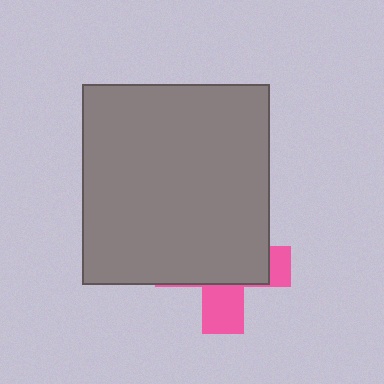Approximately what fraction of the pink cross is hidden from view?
Roughly 68% of the pink cross is hidden behind the gray rectangle.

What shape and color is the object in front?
The object in front is a gray rectangle.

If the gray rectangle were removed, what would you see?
You would see the complete pink cross.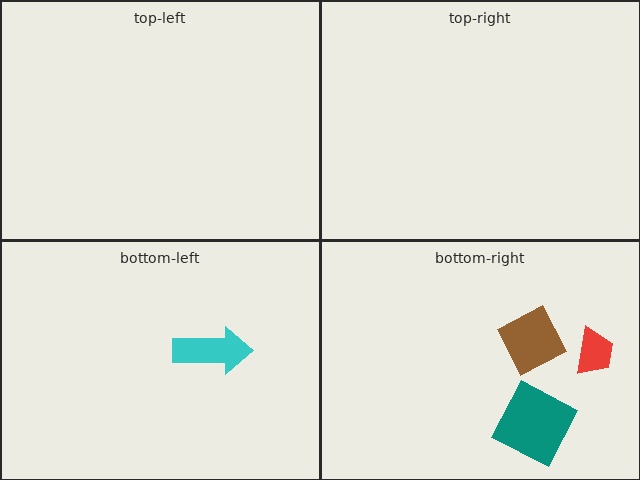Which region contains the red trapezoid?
The bottom-right region.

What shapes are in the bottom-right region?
The brown diamond, the red trapezoid, the teal square.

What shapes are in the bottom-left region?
The cyan arrow.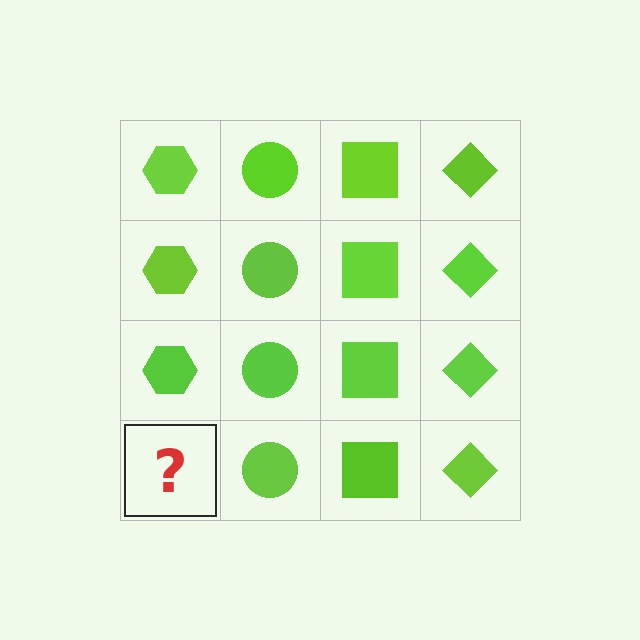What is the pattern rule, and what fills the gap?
The rule is that each column has a consistent shape. The gap should be filled with a lime hexagon.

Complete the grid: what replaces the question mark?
The question mark should be replaced with a lime hexagon.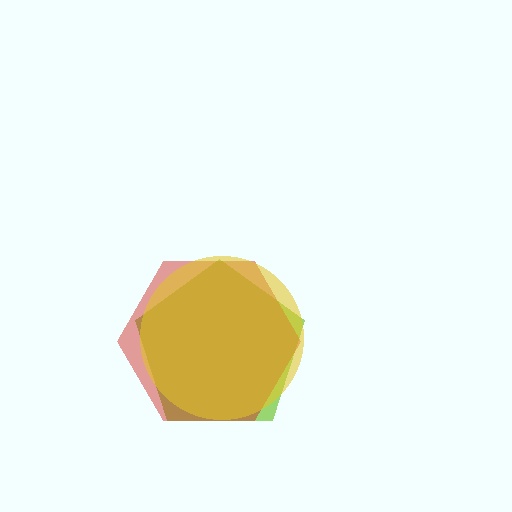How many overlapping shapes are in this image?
There are 3 overlapping shapes in the image.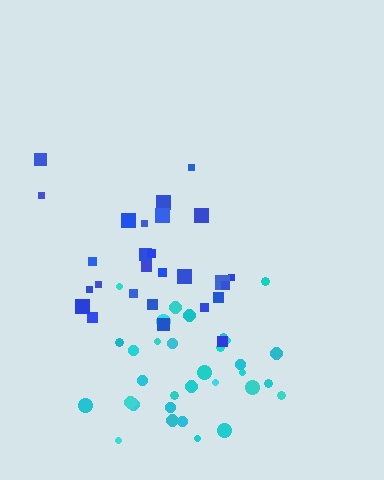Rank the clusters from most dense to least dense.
cyan, blue.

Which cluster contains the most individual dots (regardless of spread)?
Cyan (32).